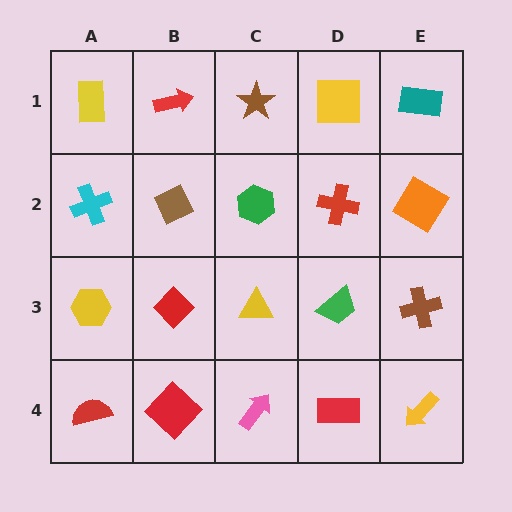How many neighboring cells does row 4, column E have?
2.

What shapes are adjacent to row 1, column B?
A brown diamond (row 2, column B), a yellow rectangle (row 1, column A), a brown star (row 1, column C).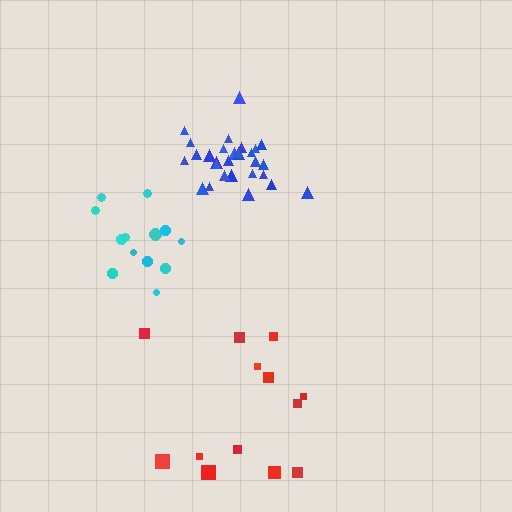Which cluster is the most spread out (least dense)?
Red.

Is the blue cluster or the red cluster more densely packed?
Blue.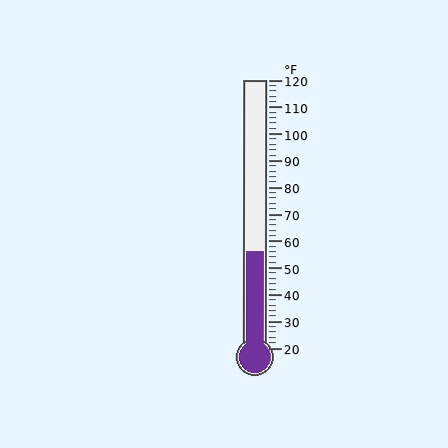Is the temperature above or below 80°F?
The temperature is below 80°F.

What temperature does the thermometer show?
The thermometer shows approximately 56°F.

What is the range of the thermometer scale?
The thermometer scale ranges from 20°F to 120°F.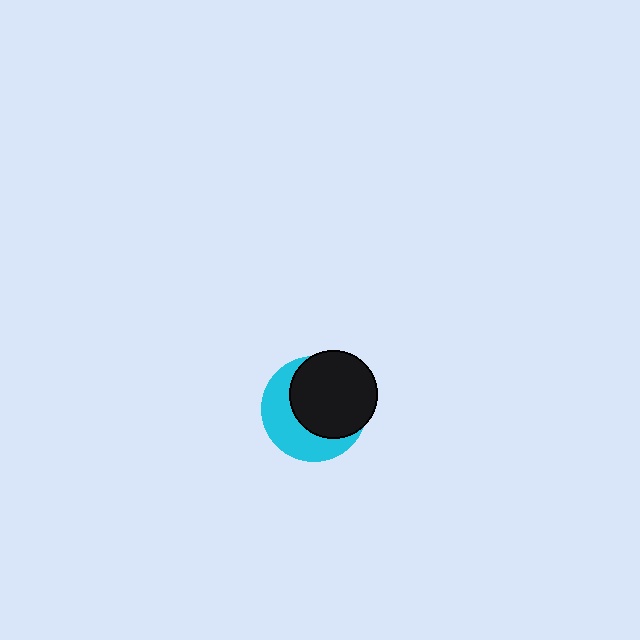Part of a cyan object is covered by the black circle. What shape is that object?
It is a circle.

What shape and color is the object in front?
The object in front is a black circle.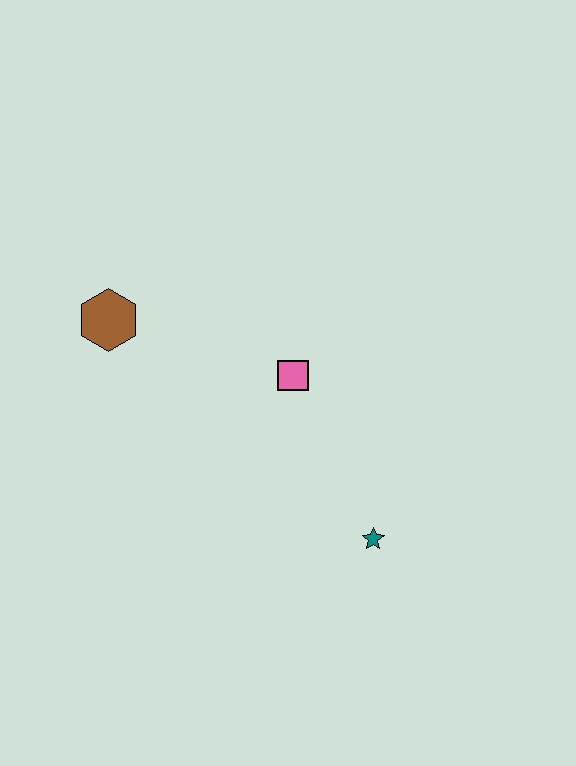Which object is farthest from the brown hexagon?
The teal star is farthest from the brown hexagon.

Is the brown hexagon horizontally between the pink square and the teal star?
No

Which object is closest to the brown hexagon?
The pink square is closest to the brown hexagon.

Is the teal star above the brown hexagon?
No